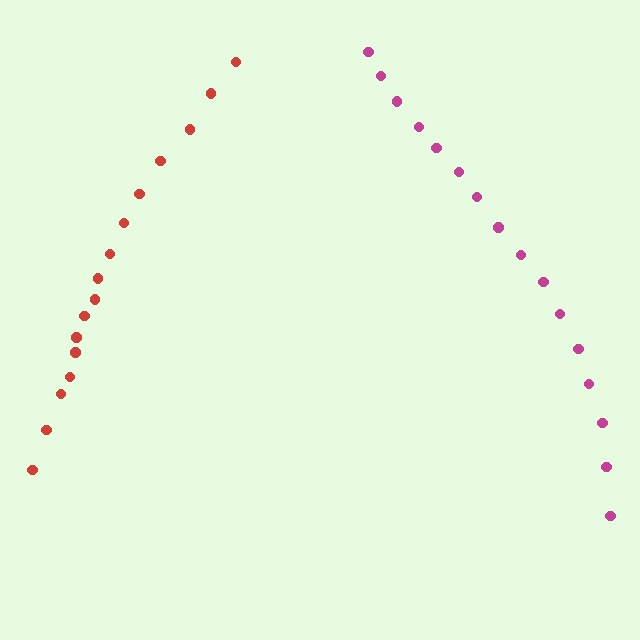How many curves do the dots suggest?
There are 2 distinct paths.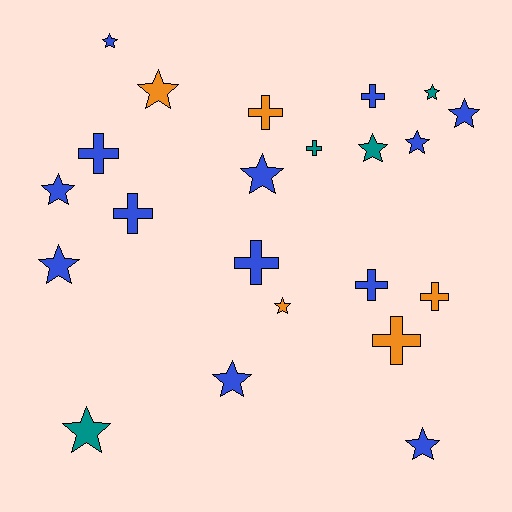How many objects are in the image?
There are 22 objects.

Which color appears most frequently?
Blue, with 13 objects.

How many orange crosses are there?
There are 3 orange crosses.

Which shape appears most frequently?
Star, with 13 objects.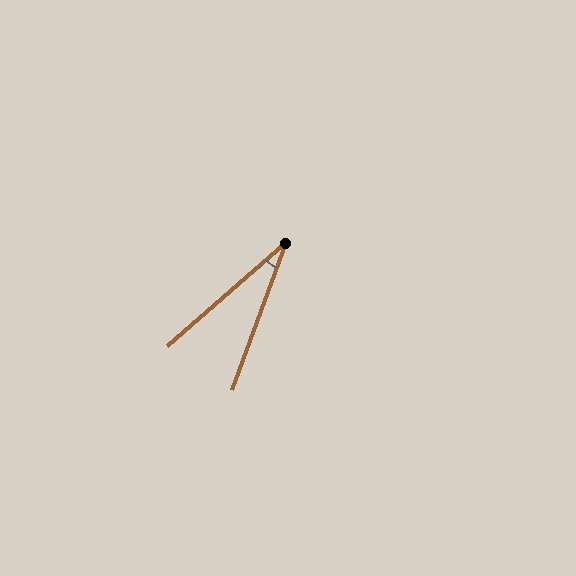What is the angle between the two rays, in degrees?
Approximately 28 degrees.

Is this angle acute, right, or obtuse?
It is acute.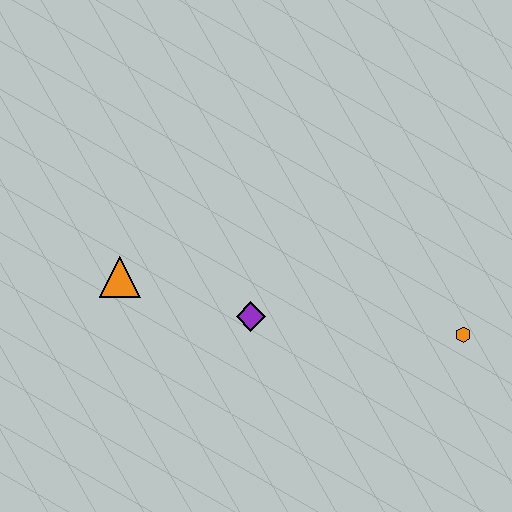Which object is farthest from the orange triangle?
The orange hexagon is farthest from the orange triangle.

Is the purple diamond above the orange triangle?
No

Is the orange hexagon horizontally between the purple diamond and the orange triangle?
No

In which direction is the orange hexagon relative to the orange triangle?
The orange hexagon is to the right of the orange triangle.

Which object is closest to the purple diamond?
The orange triangle is closest to the purple diamond.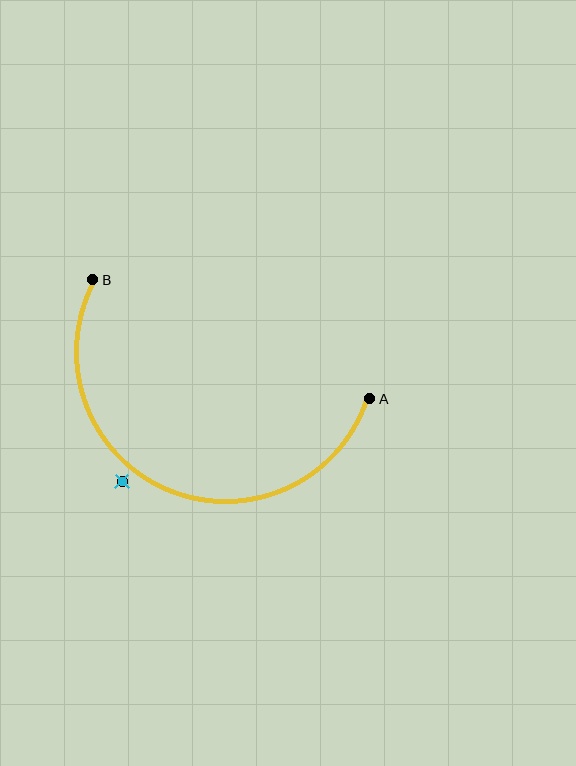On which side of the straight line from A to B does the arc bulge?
The arc bulges below the straight line connecting A and B.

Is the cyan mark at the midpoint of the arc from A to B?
No — the cyan mark does not lie on the arc at all. It sits slightly outside the curve.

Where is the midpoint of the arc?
The arc midpoint is the point on the curve farthest from the straight line joining A and B. It sits below that line.